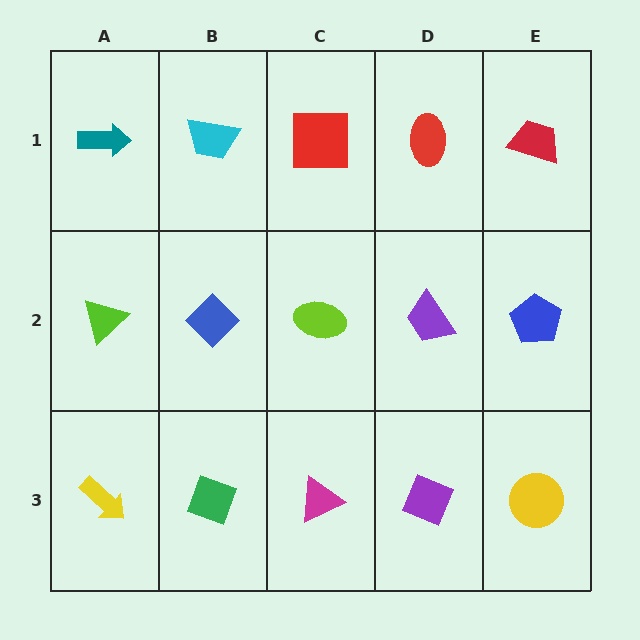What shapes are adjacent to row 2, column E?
A red trapezoid (row 1, column E), a yellow circle (row 3, column E), a purple trapezoid (row 2, column D).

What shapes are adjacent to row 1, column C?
A lime ellipse (row 2, column C), a cyan trapezoid (row 1, column B), a red ellipse (row 1, column D).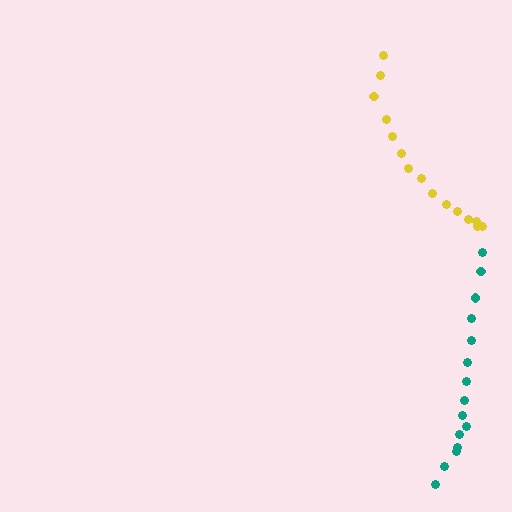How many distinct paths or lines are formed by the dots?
There are 2 distinct paths.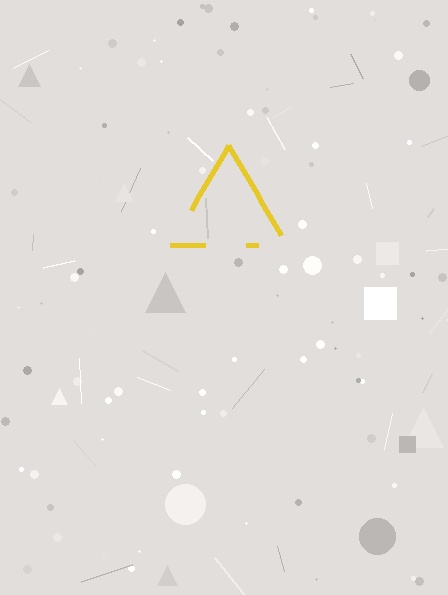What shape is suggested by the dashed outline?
The dashed outline suggests a triangle.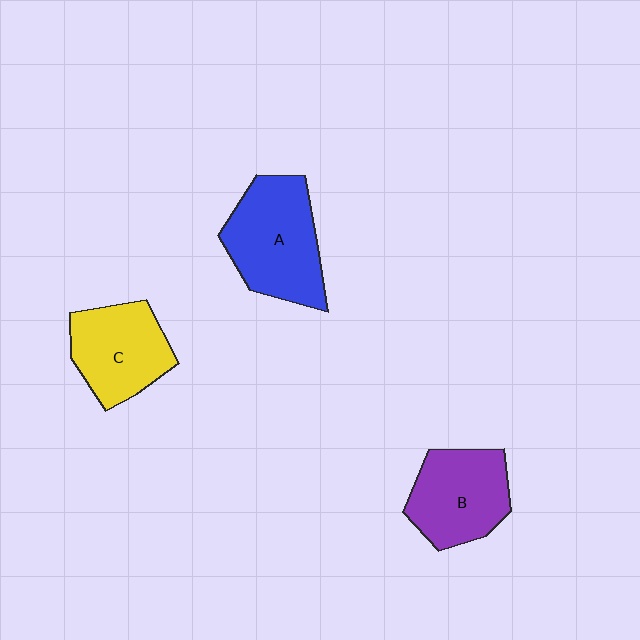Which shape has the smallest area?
Shape C (yellow).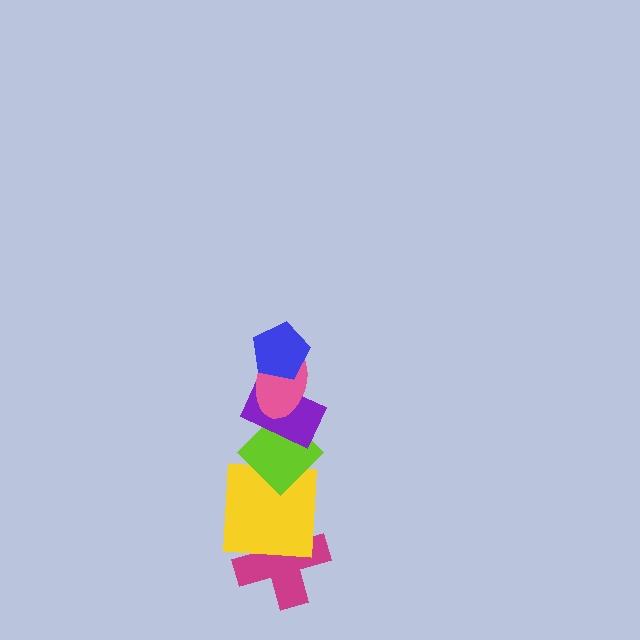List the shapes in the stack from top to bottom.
From top to bottom: the blue pentagon, the pink ellipse, the purple rectangle, the lime diamond, the yellow square, the magenta cross.